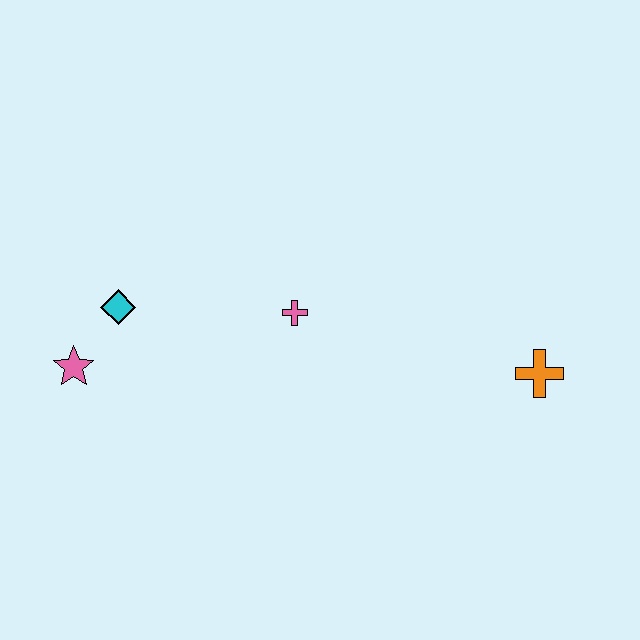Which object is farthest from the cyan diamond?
The orange cross is farthest from the cyan diamond.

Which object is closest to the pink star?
The cyan diamond is closest to the pink star.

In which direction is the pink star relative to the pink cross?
The pink star is to the left of the pink cross.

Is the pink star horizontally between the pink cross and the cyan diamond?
No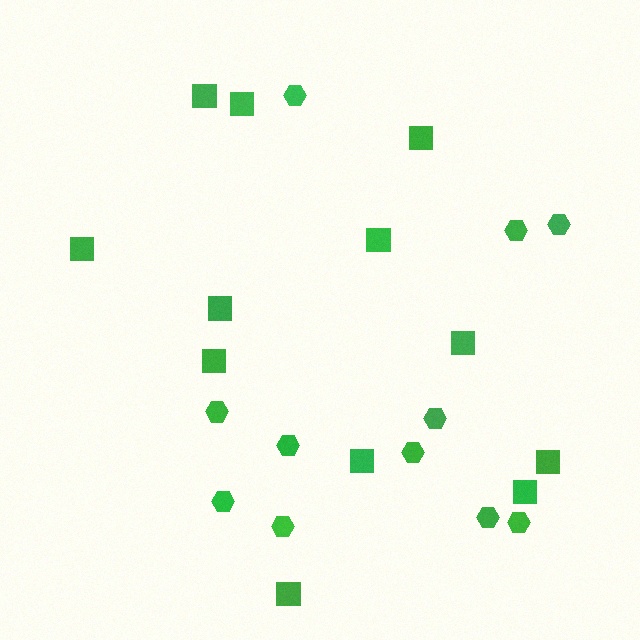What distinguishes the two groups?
There are 2 groups: one group of hexagons (11) and one group of squares (12).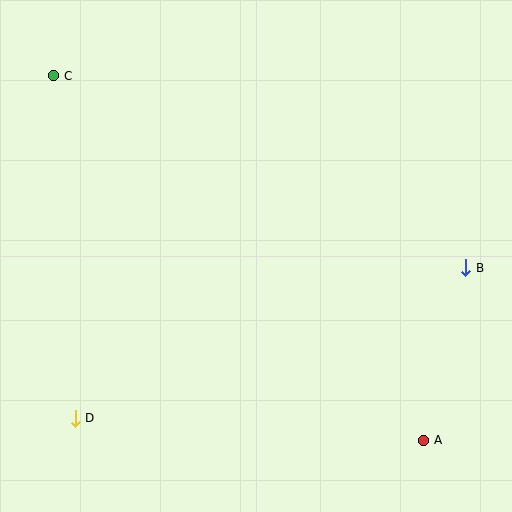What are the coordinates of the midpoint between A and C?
The midpoint between A and C is at (239, 258).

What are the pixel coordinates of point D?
Point D is at (75, 418).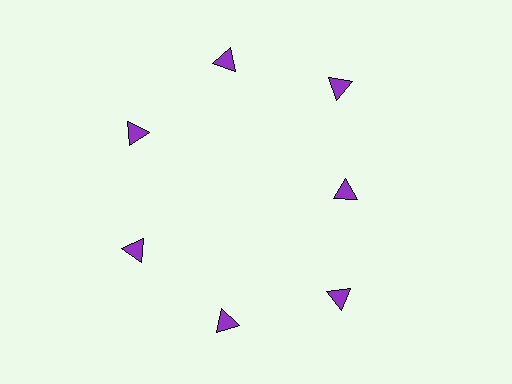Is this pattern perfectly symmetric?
No. The 7 purple triangles are arranged in a ring, but one element near the 3 o'clock position is pulled inward toward the center, breaking the 7-fold rotational symmetry.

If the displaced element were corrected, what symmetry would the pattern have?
It would have 7-fold rotational symmetry — the pattern would map onto itself every 51 degrees.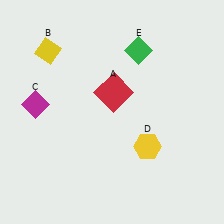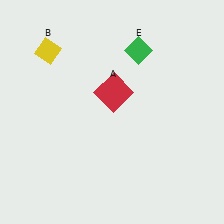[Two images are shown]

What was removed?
The magenta diamond (C), the yellow hexagon (D) were removed in Image 2.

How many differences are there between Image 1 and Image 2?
There are 2 differences between the two images.